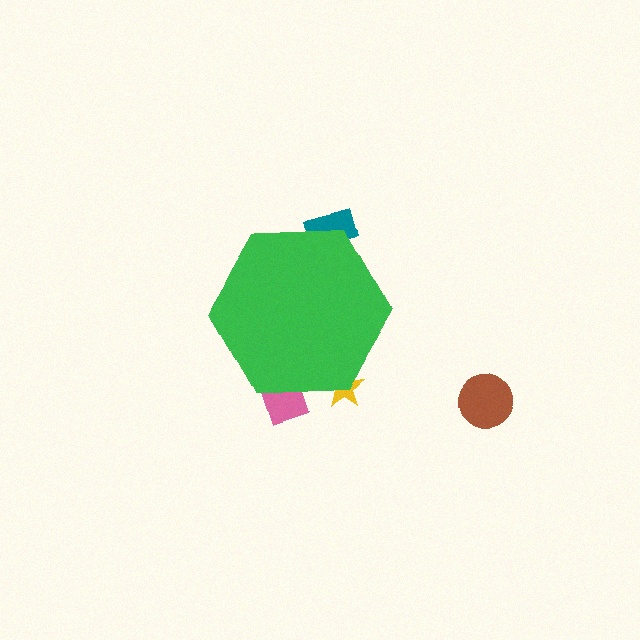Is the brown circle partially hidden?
No, the brown circle is fully visible.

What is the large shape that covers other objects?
A green hexagon.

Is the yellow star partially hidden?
Yes, the yellow star is partially hidden behind the green hexagon.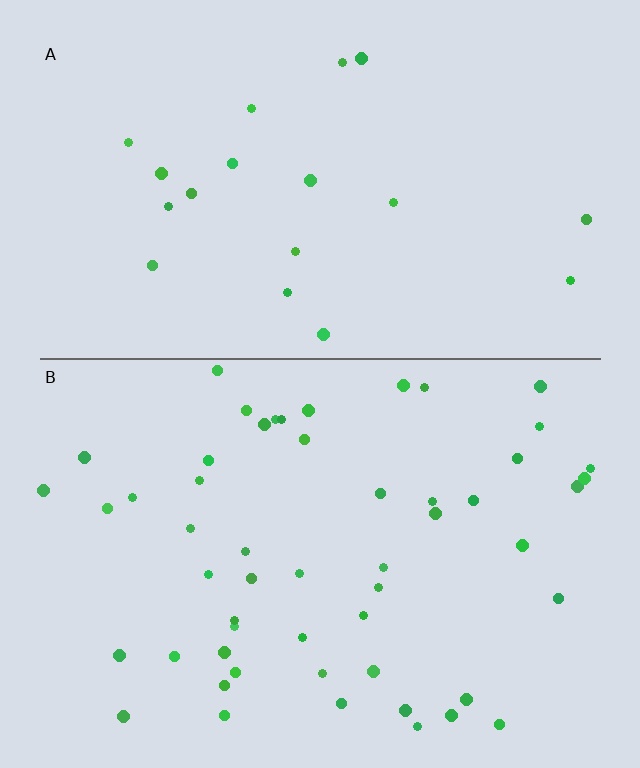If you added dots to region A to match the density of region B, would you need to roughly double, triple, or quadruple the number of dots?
Approximately triple.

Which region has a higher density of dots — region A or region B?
B (the bottom).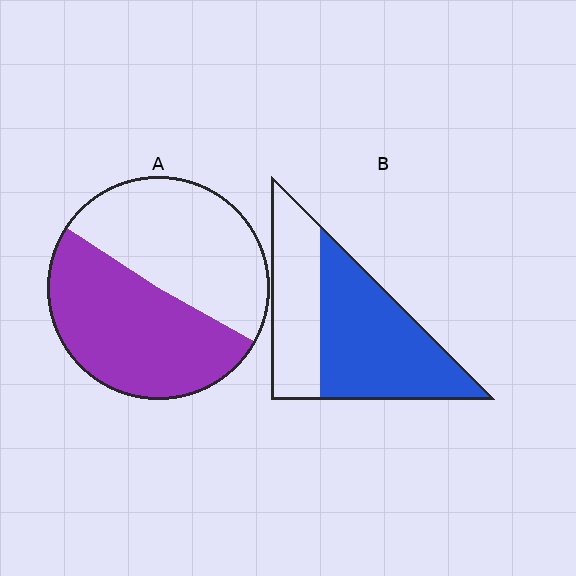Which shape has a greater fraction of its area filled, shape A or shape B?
Shape B.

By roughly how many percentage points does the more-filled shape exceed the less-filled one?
By roughly 10 percentage points (B over A).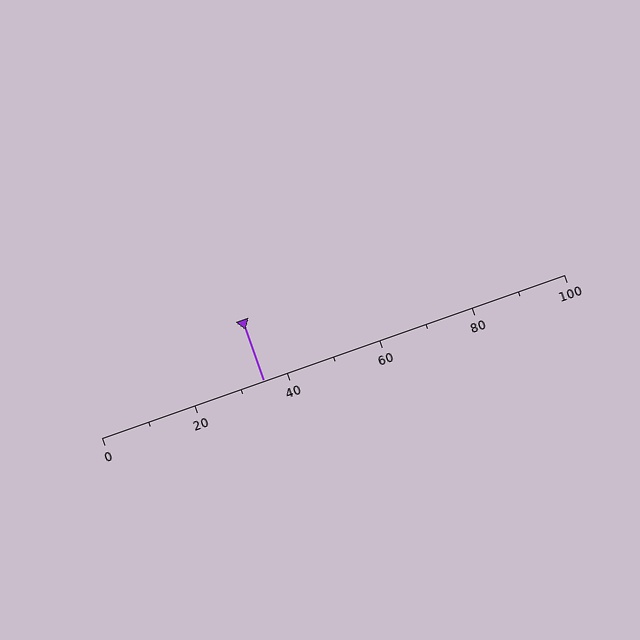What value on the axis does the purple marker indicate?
The marker indicates approximately 35.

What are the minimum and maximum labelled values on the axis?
The axis runs from 0 to 100.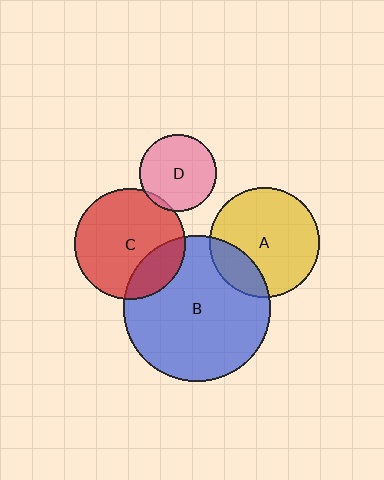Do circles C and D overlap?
Yes.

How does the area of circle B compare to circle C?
Approximately 1.8 times.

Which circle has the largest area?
Circle B (blue).